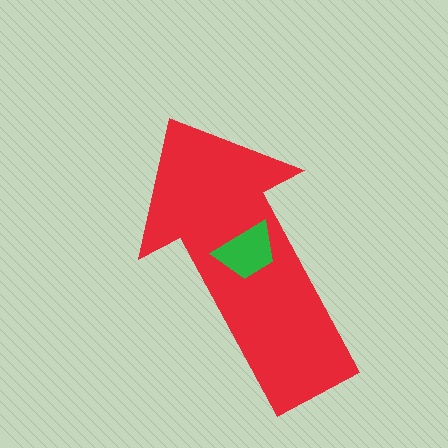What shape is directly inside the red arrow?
The green trapezoid.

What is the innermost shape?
The green trapezoid.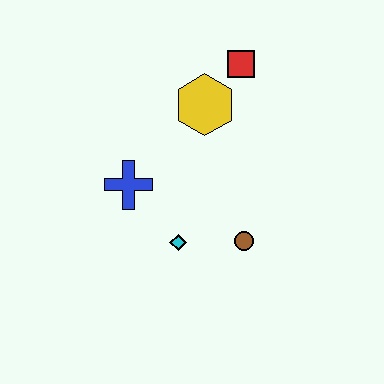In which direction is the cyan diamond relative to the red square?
The cyan diamond is below the red square.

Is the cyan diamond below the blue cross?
Yes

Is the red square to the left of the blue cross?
No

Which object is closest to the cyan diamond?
The brown circle is closest to the cyan diamond.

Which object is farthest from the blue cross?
The red square is farthest from the blue cross.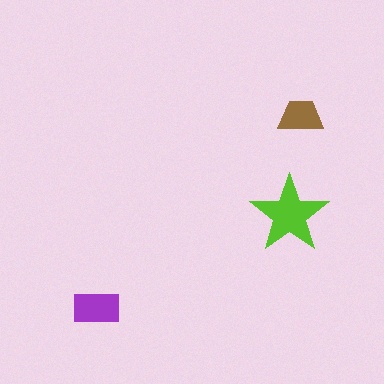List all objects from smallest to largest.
The brown trapezoid, the purple rectangle, the lime star.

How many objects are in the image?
There are 3 objects in the image.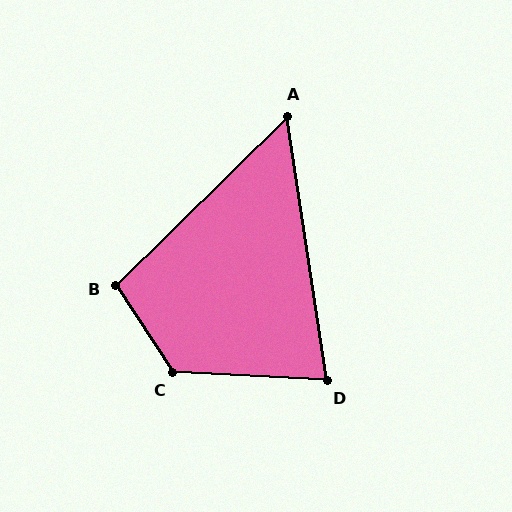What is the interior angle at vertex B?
Approximately 101 degrees (obtuse).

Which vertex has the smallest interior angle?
A, at approximately 54 degrees.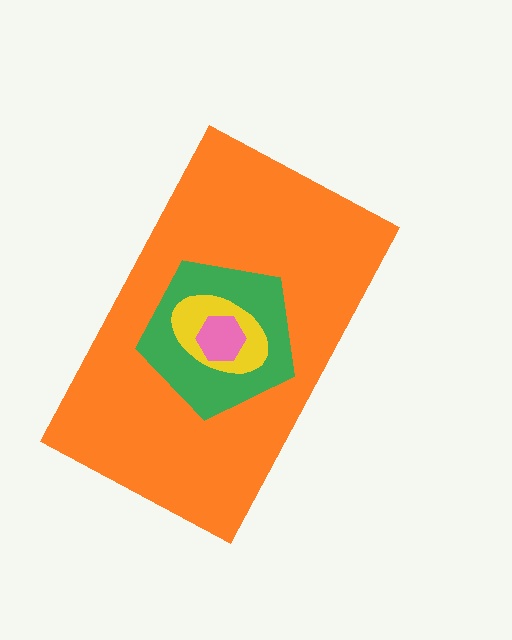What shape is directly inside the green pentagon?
The yellow ellipse.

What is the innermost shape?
The pink hexagon.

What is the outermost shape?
The orange rectangle.